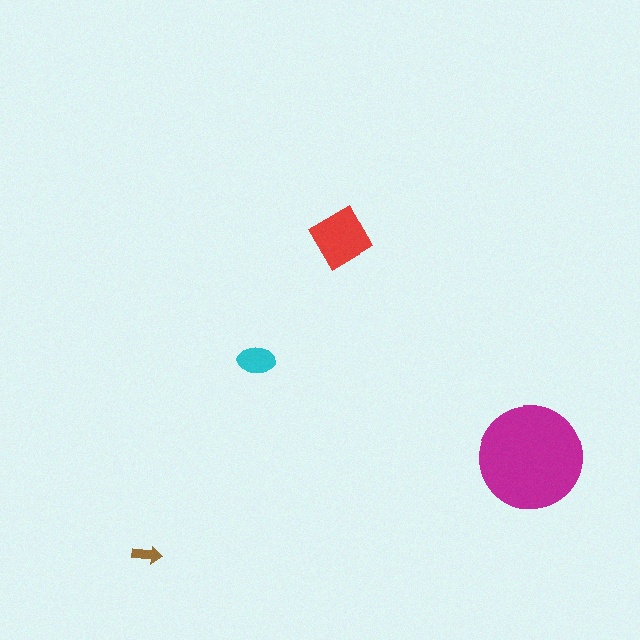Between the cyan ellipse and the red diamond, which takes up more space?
The red diamond.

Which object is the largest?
The magenta circle.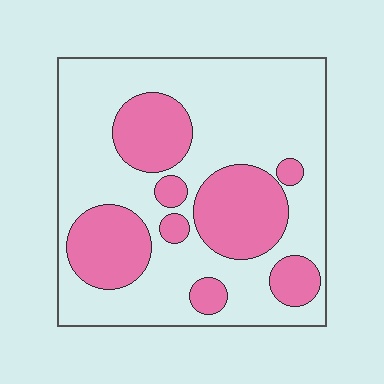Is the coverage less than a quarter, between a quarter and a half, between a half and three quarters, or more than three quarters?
Between a quarter and a half.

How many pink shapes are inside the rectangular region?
8.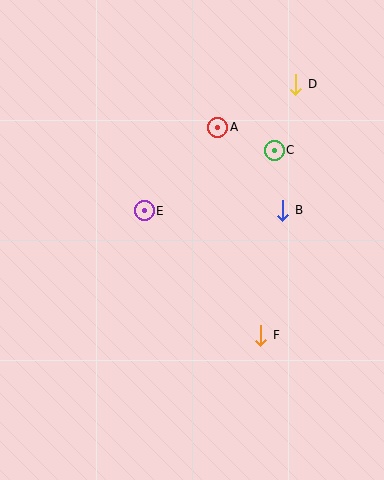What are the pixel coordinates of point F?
Point F is at (261, 335).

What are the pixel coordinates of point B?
Point B is at (283, 210).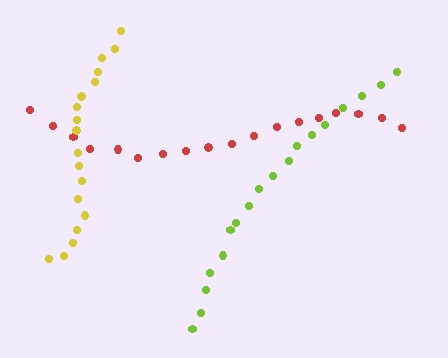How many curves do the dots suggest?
There are 3 distinct paths.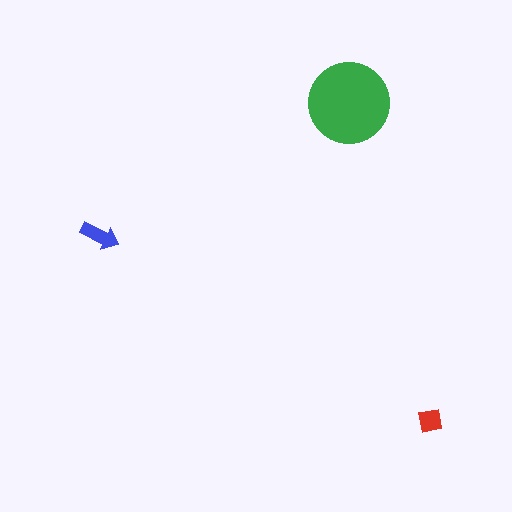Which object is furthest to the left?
The blue arrow is leftmost.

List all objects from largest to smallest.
The green circle, the blue arrow, the red square.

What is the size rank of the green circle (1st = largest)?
1st.